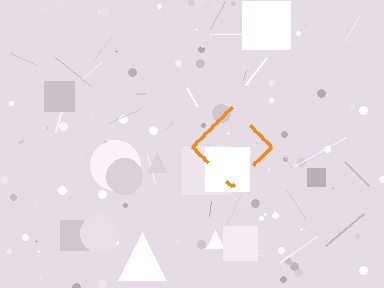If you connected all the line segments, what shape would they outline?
They would outline a diamond.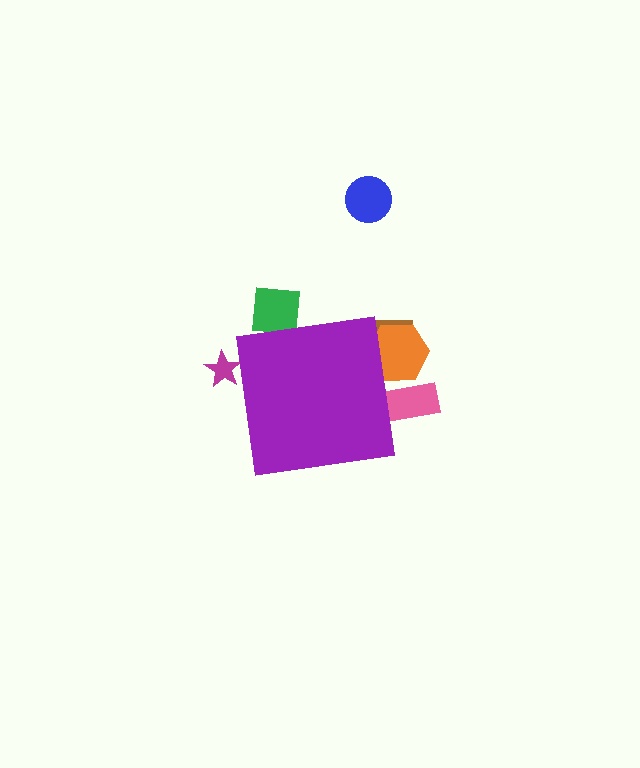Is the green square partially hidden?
Yes, the green square is partially hidden behind the purple square.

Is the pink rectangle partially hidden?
Yes, the pink rectangle is partially hidden behind the purple square.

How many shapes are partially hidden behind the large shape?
5 shapes are partially hidden.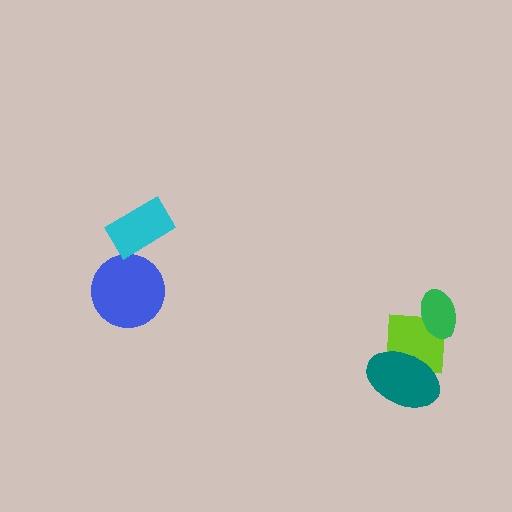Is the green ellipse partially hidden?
No, no other shape covers it.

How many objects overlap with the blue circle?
0 objects overlap with the blue circle.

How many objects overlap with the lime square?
2 objects overlap with the lime square.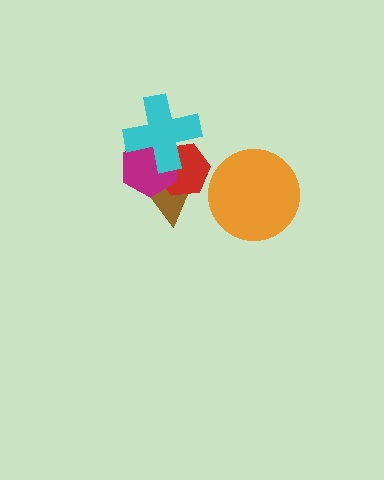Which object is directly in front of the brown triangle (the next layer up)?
The red hexagon is directly in front of the brown triangle.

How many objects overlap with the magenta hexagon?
3 objects overlap with the magenta hexagon.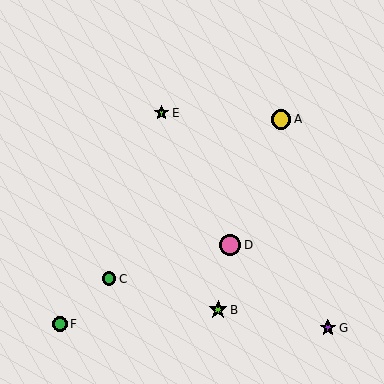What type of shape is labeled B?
Shape B is a lime star.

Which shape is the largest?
The pink circle (labeled D) is the largest.